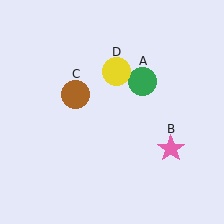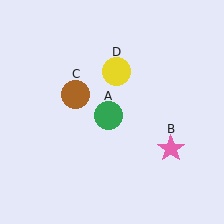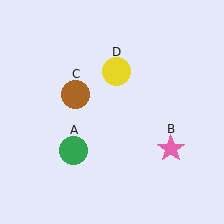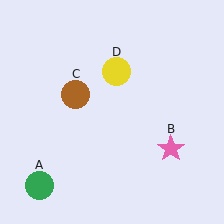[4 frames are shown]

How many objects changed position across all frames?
1 object changed position: green circle (object A).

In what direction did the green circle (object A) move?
The green circle (object A) moved down and to the left.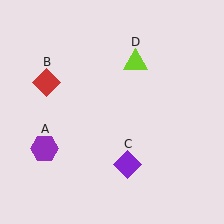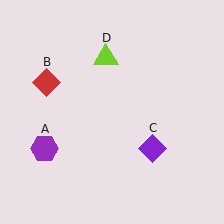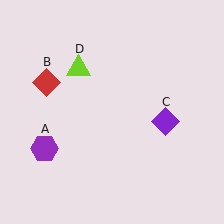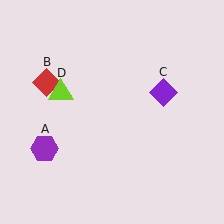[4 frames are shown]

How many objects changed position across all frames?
2 objects changed position: purple diamond (object C), lime triangle (object D).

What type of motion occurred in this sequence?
The purple diamond (object C), lime triangle (object D) rotated counterclockwise around the center of the scene.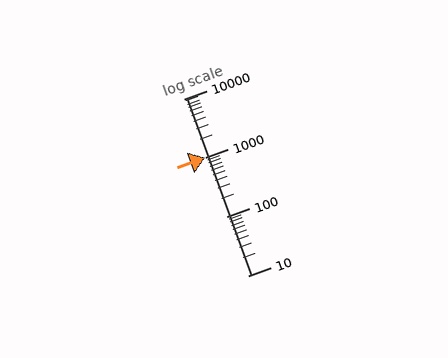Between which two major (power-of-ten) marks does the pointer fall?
The pointer is between 1000 and 10000.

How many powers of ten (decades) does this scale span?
The scale spans 3 decades, from 10 to 10000.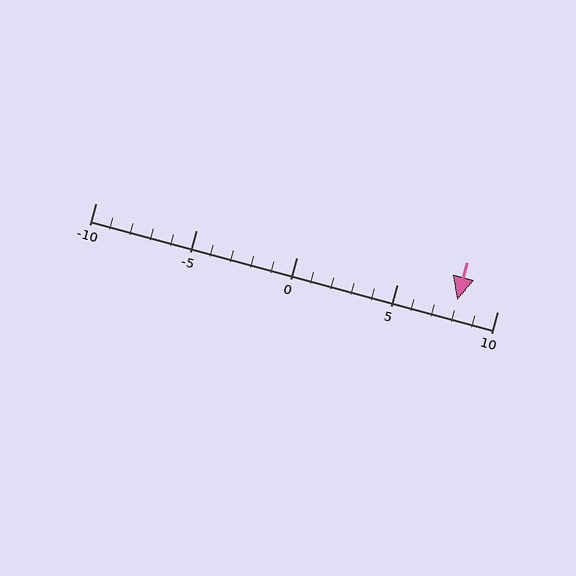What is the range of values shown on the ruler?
The ruler shows values from -10 to 10.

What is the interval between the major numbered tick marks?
The major tick marks are spaced 5 units apart.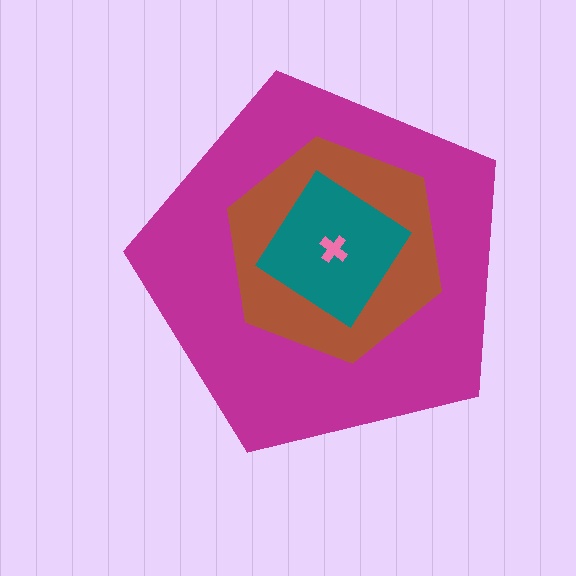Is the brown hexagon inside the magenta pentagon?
Yes.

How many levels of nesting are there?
4.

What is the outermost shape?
The magenta pentagon.